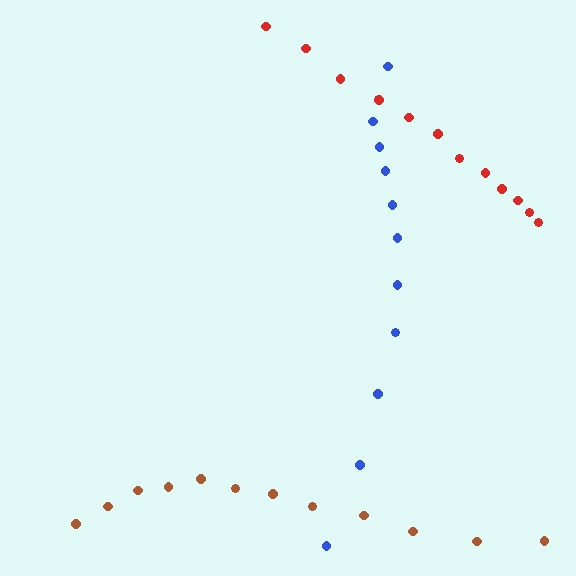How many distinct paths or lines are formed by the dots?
There are 3 distinct paths.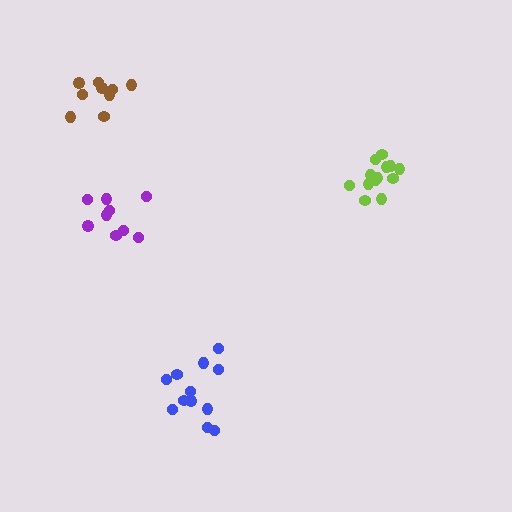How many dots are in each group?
Group 1: 12 dots, Group 2: 9 dots, Group 3: 13 dots, Group 4: 9 dots (43 total).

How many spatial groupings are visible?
There are 4 spatial groupings.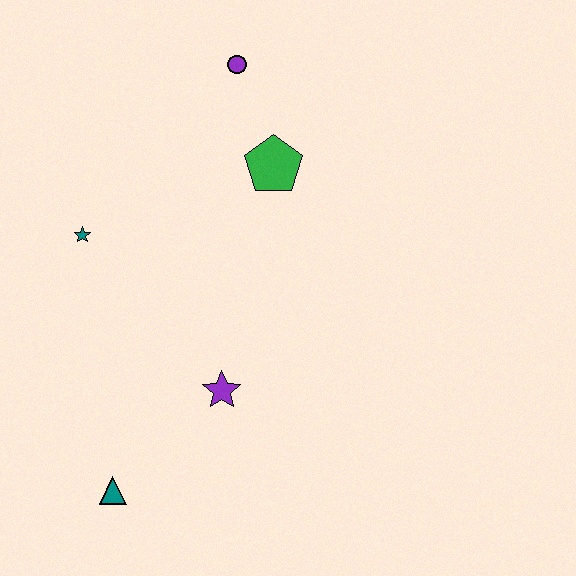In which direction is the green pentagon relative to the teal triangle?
The green pentagon is above the teal triangle.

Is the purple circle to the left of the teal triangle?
No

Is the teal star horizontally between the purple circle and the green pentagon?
No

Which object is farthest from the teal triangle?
The purple circle is farthest from the teal triangle.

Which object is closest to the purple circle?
The green pentagon is closest to the purple circle.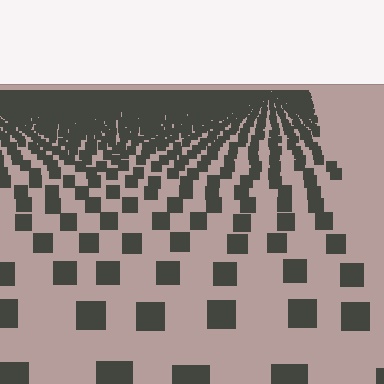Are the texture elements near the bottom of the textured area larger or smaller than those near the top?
Larger. Near the bottom, elements are closer to the viewer and appear at a bigger on-screen size.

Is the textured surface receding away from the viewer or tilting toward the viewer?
The surface is receding away from the viewer. Texture elements get smaller and denser toward the top.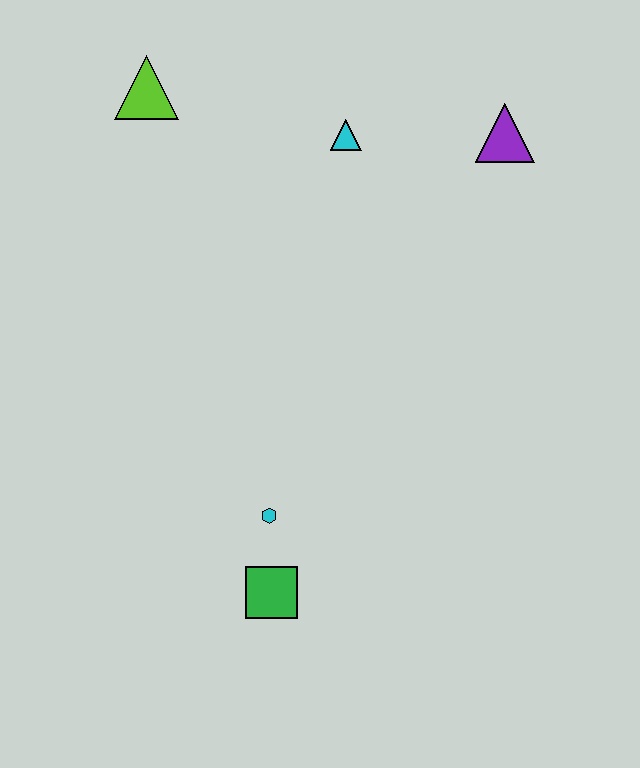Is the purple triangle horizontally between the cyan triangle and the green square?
No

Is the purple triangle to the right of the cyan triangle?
Yes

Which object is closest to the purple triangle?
The cyan triangle is closest to the purple triangle.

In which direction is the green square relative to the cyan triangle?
The green square is below the cyan triangle.